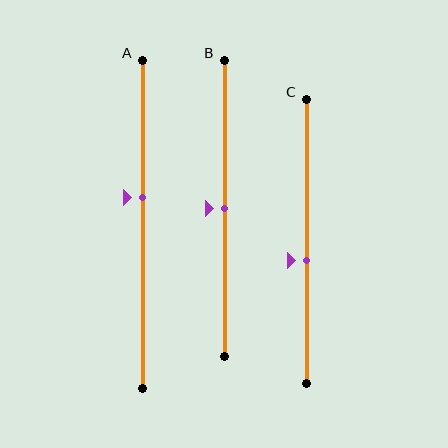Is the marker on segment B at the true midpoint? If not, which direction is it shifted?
Yes, the marker on segment B is at the true midpoint.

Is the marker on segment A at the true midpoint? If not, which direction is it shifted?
No, the marker on segment A is shifted upward by about 8% of the segment length.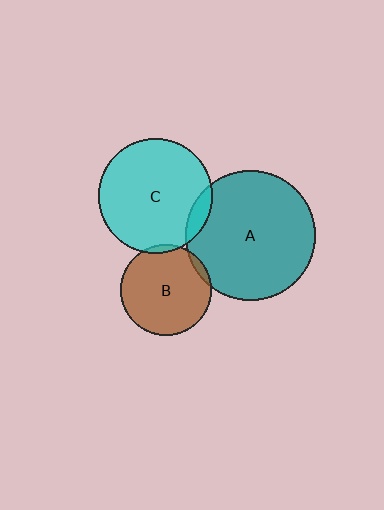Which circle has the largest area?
Circle A (teal).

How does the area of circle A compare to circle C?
Approximately 1.3 times.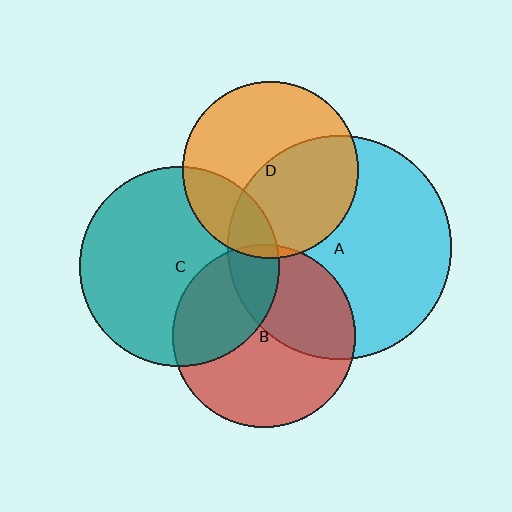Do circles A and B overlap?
Yes.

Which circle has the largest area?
Circle A (cyan).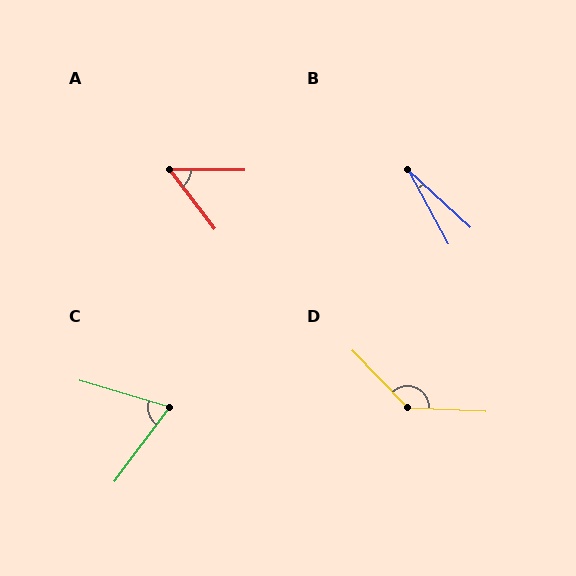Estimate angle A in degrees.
Approximately 53 degrees.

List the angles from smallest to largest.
B (19°), A (53°), C (70°), D (136°).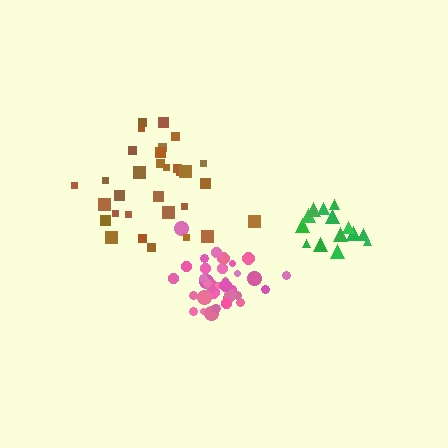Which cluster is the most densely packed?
Pink.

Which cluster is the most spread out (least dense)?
Brown.